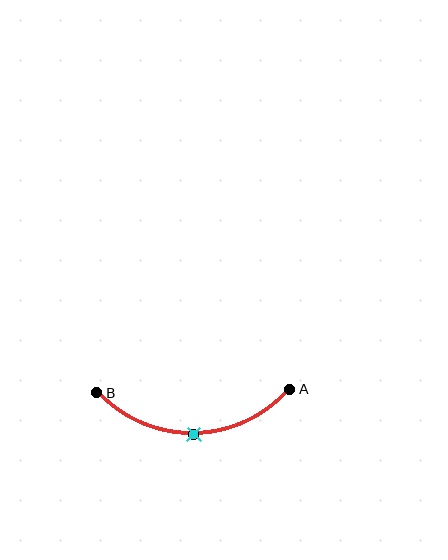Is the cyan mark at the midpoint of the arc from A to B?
Yes. The cyan mark lies on the arc at equal arc-length from both A and B — it is the arc midpoint.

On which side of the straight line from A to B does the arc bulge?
The arc bulges below the straight line connecting A and B.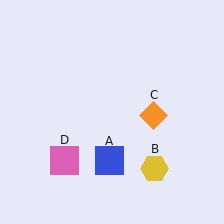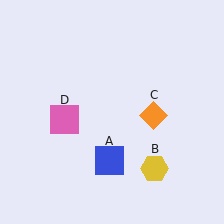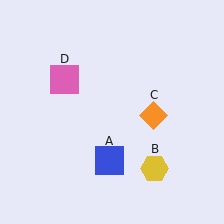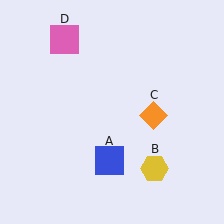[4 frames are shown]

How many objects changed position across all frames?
1 object changed position: pink square (object D).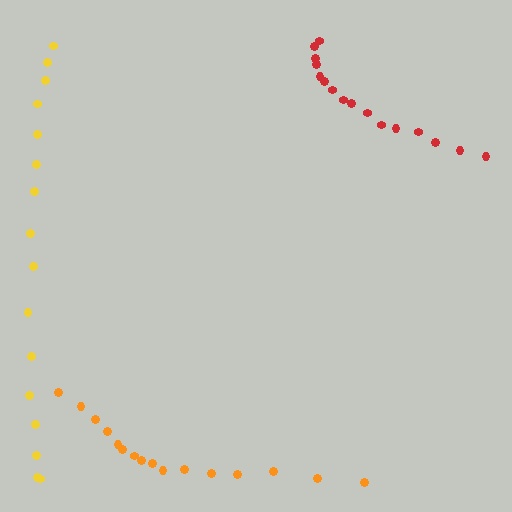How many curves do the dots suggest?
There are 3 distinct paths.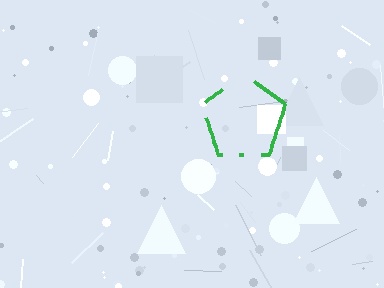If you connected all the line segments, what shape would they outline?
They would outline a pentagon.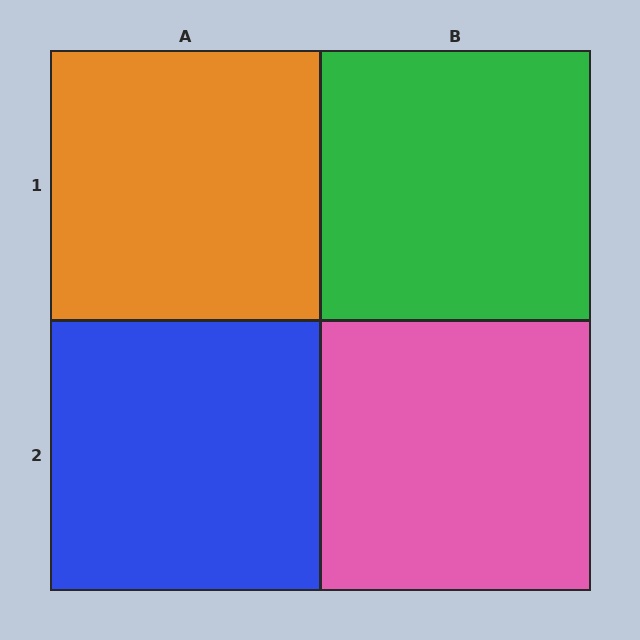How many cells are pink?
1 cell is pink.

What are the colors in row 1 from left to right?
Orange, green.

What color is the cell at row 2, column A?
Blue.